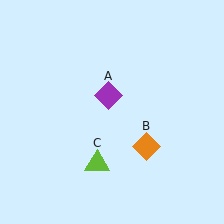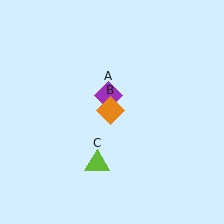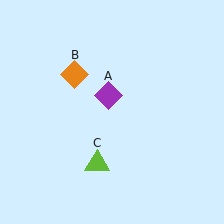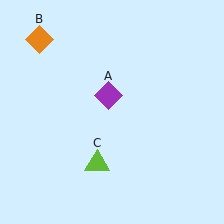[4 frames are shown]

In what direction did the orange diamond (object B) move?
The orange diamond (object B) moved up and to the left.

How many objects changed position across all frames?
1 object changed position: orange diamond (object B).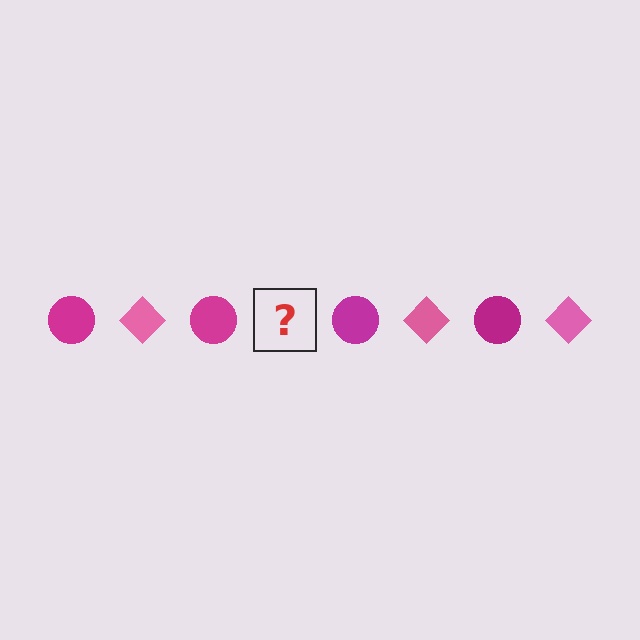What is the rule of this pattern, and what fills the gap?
The rule is that the pattern alternates between magenta circle and pink diamond. The gap should be filled with a pink diamond.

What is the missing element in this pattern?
The missing element is a pink diamond.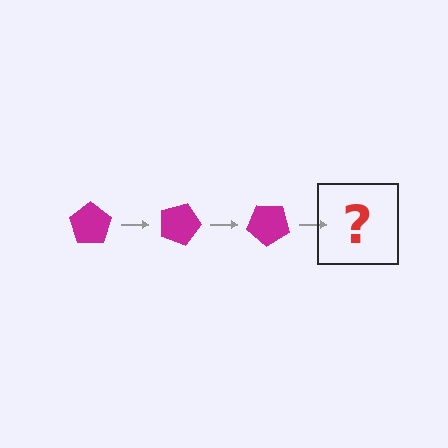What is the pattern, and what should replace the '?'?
The pattern is that the pentagon rotates 20 degrees each step. The '?' should be a magenta pentagon rotated 60 degrees.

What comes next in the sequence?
The next element should be a magenta pentagon rotated 60 degrees.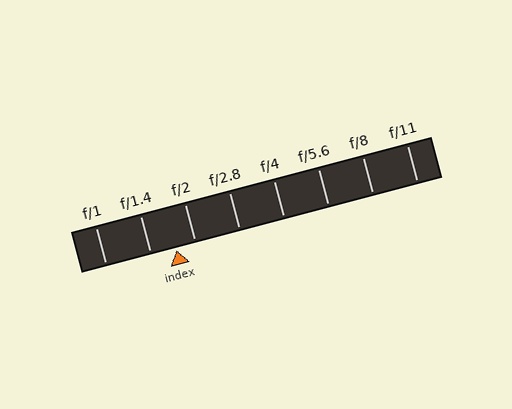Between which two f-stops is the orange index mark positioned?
The index mark is between f/1.4 and f/2.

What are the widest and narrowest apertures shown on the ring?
The widest aperture shown is f/1 and the narrowest is f/11.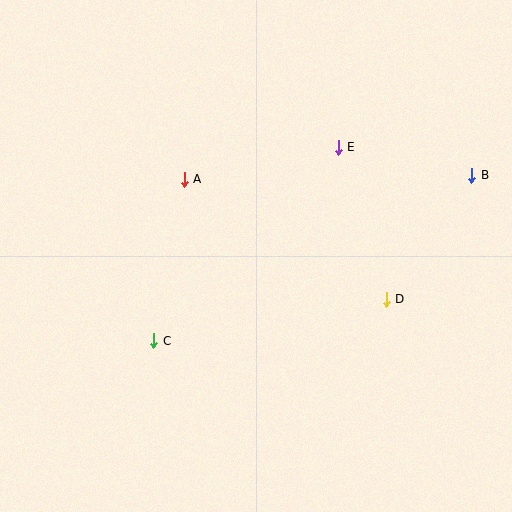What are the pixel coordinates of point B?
Point B is at (472, 175).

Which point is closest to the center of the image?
Point A at (184, 179) is closest to the center.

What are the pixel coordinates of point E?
Point E is at (338, 147).